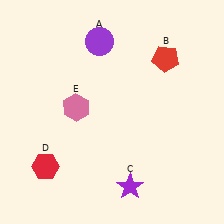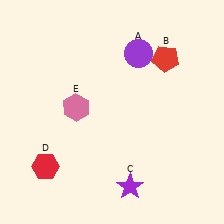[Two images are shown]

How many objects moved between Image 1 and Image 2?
1 object moved between the two images.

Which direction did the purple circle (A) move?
The purple circle (A) moved right.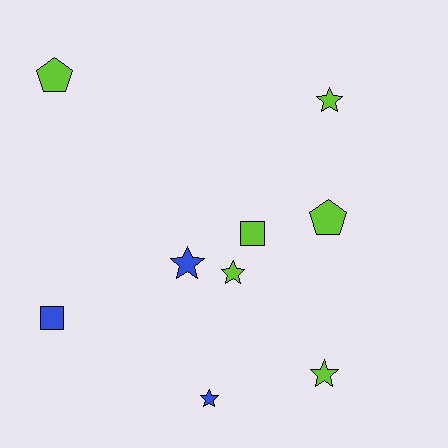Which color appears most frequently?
Lime, with 6 objects.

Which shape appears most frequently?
Star, with 5 objects.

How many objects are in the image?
There are 9 objects.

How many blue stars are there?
There are 2 blue stars.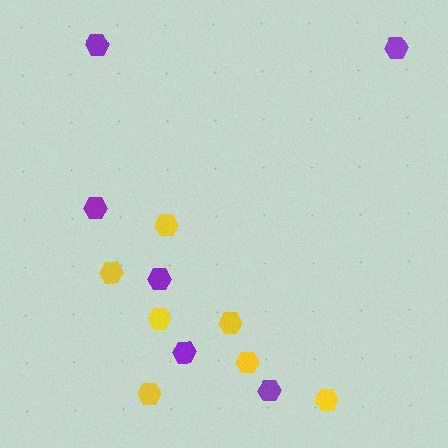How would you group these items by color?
There are 2 groups: one group of yellow hexagons (7) and one group of purple hexagons (6).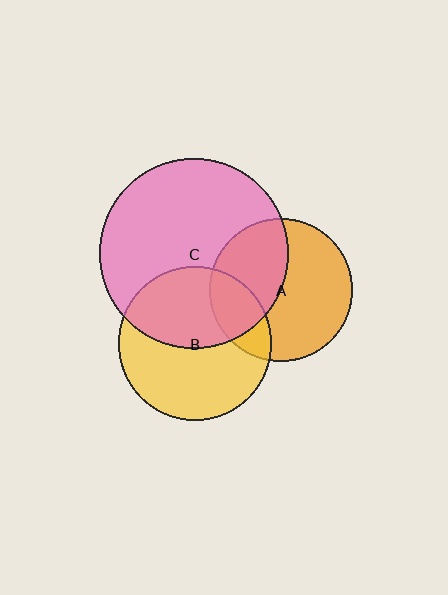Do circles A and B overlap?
Yes.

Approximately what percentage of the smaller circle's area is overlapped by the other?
Approximately 20%.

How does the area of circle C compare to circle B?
Approximately 1.5 times.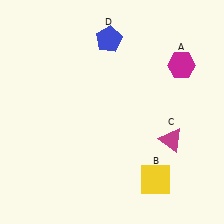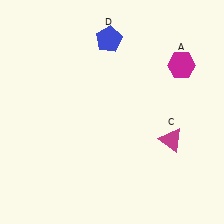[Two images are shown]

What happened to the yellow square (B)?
The yellow square (B) was removed in Image 2. It was in the bottom-right area of Image 1.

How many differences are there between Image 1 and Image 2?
There is 1 difference between the two images.